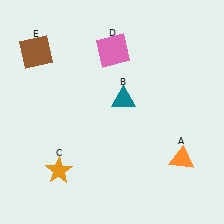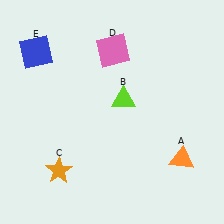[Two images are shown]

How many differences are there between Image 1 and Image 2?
There are 2 differences between the two images.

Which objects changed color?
B changed from teal to lime. E changed from brown to blue.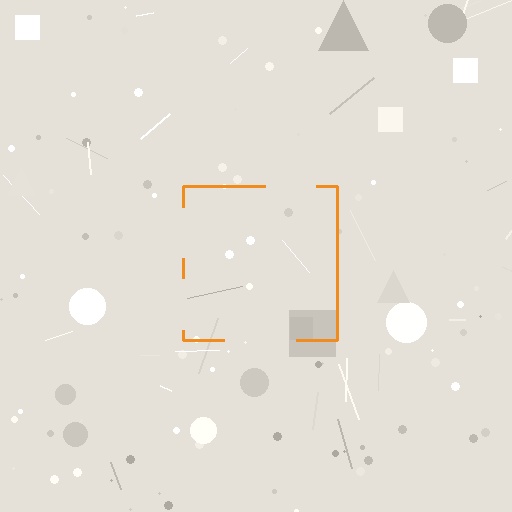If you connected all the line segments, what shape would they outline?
They would outline a square.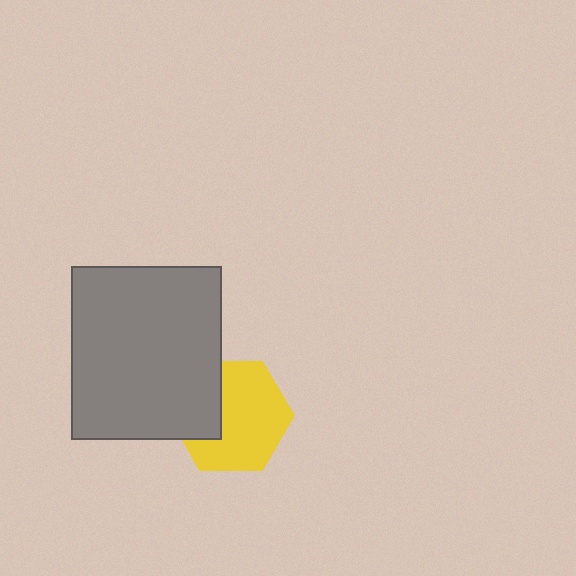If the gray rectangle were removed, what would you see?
You would see the complete yellow hexagon.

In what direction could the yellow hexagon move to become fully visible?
The yellow hexagon could move right. That would shift it out from behind the gray rectangle entirely.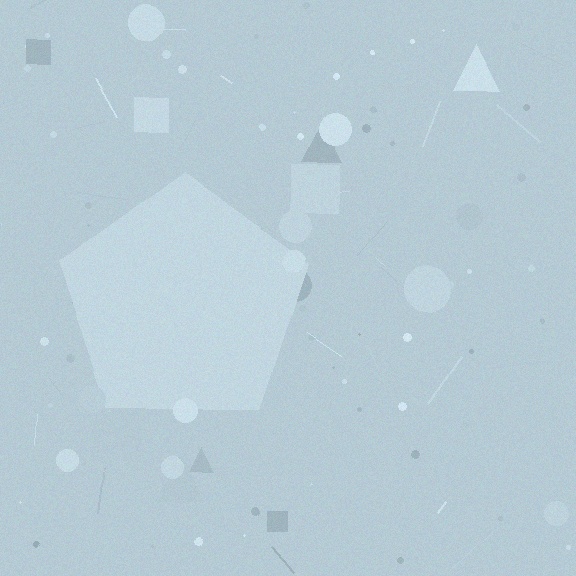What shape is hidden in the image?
A pentagon is hidden in the image.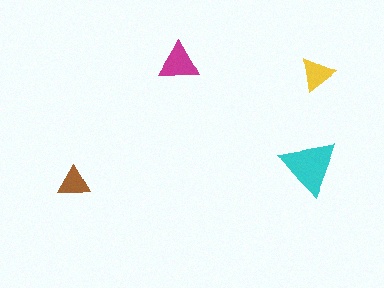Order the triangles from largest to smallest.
the cyan one, the magenta one, the yellow one, the brown one.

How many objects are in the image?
There are 4 objects in the image.